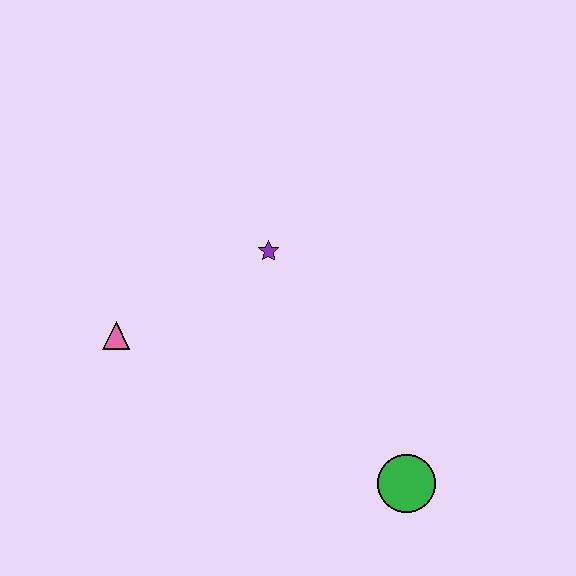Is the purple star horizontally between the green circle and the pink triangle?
Yes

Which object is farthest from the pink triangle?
The green circle is farthest from the pink triangle.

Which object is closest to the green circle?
The purple star is closest to the green circle.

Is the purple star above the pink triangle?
Yes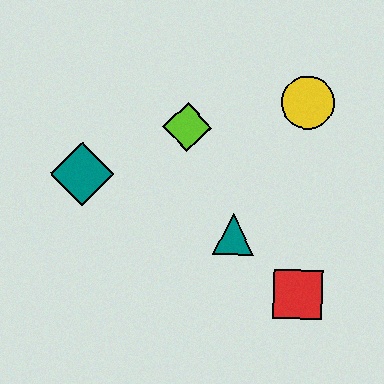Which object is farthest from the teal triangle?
The teal diamond is farthest from the teal triangle.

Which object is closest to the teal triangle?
The red square is closest to the teal triangle.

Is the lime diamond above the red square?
Yes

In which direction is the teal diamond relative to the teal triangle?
The teal diamond is to the left of the teal triangle.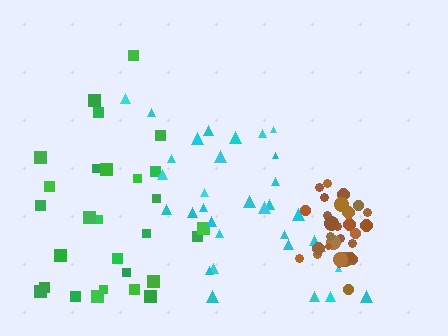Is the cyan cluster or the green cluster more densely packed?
Cyan.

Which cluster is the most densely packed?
Brown.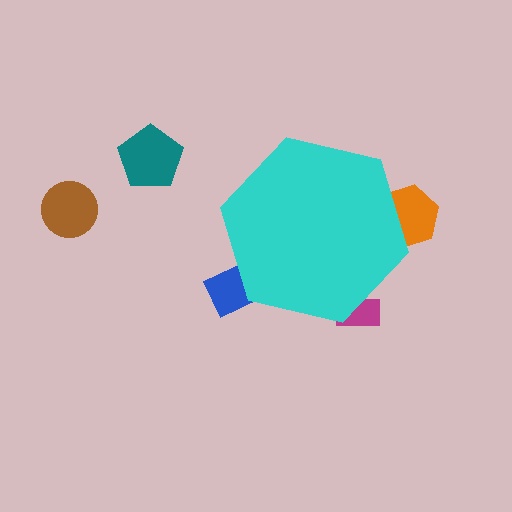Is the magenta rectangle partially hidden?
Yes, the magenta rectangle is partially hidden behind the cyan hexagon.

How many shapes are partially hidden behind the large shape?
3 shapes are partially hidden.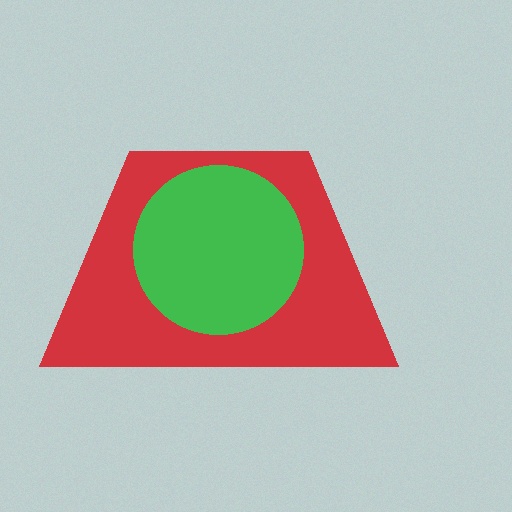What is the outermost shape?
The red trapezoid.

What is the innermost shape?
The green circle.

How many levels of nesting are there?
2.